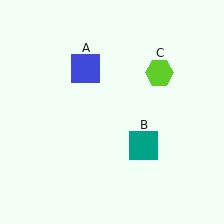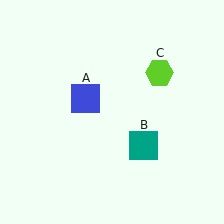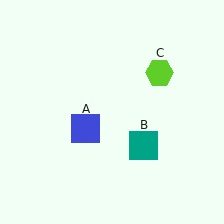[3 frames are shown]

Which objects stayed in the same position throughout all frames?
Teal square (object B) and lime hexagon (object C) remained stationary.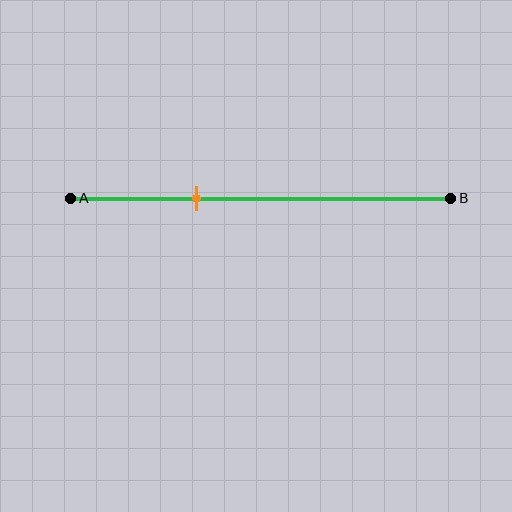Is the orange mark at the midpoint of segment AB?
No, the mark is at about 35% from A, not at the 50% midpoint.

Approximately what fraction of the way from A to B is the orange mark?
The orange mark is approximately 35% of the way from A to B.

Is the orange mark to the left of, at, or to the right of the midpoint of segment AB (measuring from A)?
The orange mark is to the left of the midpoint of segment AB.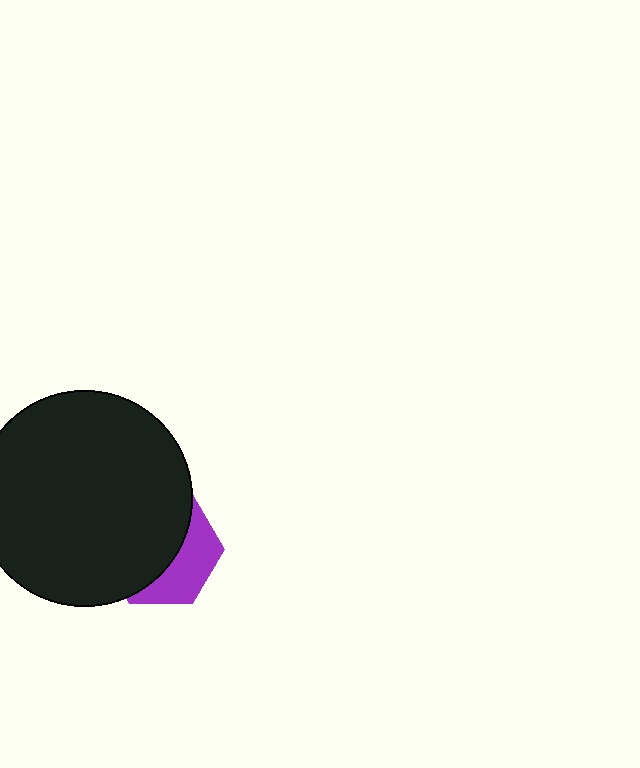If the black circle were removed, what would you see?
You would see the complete purple hexagon.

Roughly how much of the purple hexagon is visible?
A small part of it is visible (roughly 37%).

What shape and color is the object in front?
The object in front is a black circle.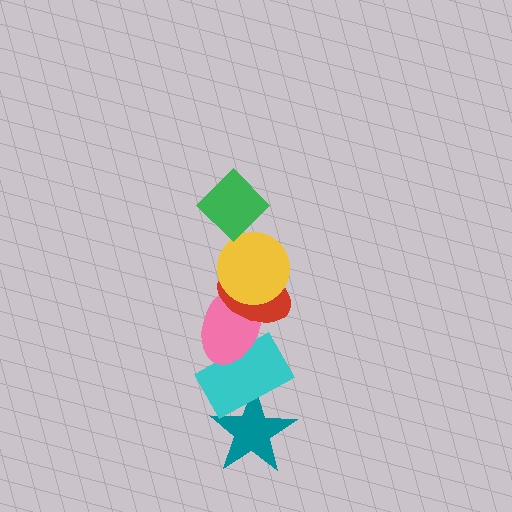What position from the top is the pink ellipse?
The pink ellipse is 4th from the top.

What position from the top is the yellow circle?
The yellow circle is 2nd from the top.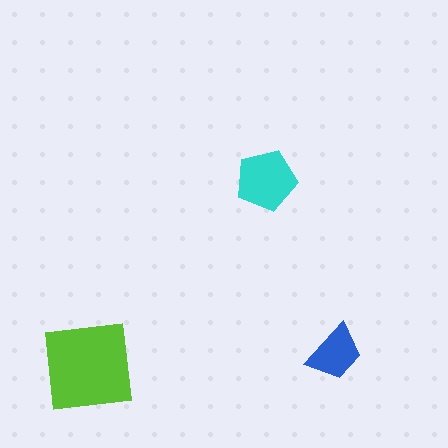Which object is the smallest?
The blue trapezoid.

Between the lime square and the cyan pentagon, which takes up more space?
The lime square.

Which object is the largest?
The lime square.